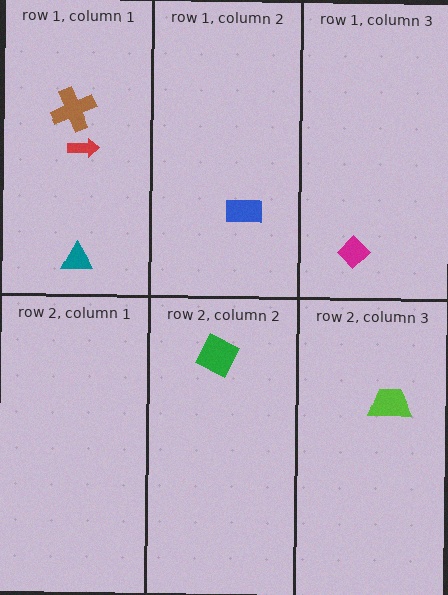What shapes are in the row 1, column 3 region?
The magenta diamond.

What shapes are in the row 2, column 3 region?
The lime trapezoid.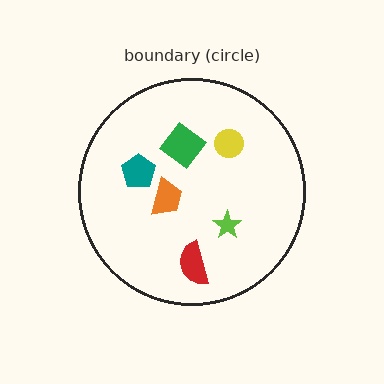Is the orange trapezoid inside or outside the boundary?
Inside.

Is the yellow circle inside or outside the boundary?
Inside.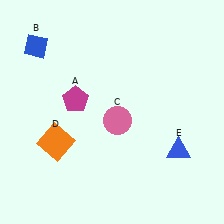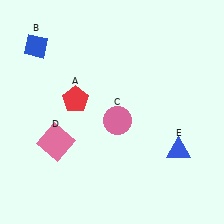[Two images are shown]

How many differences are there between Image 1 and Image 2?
There are 2 differences between the two images.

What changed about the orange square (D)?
In Image 1, D is orange. In Image 2, it changed to pink.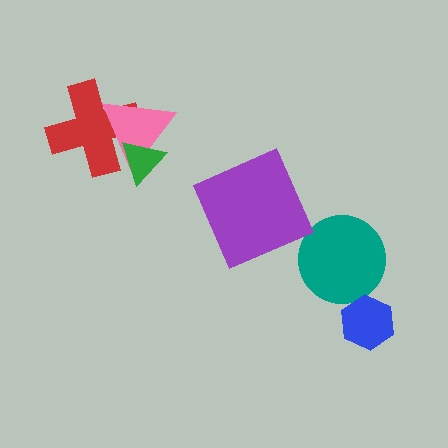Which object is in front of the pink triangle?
The green triangle is in front of the pink triangle.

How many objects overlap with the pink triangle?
2 objects overlap with the pink triangle.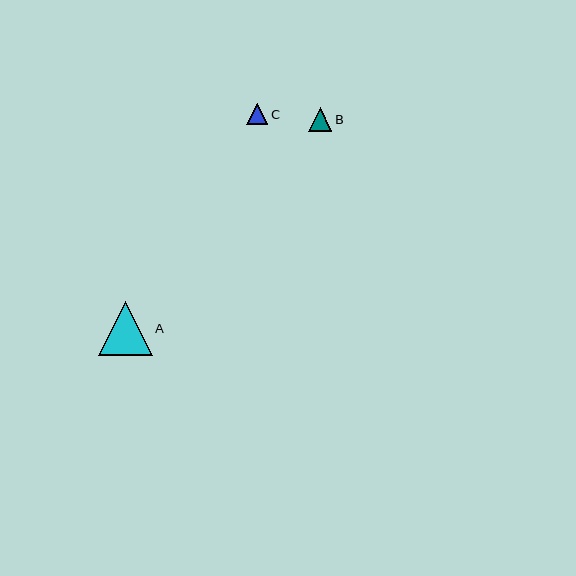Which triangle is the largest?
Triangle A is the largest with a size of approximately 54 pixels.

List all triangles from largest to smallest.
From largest to smallest: A, B, C.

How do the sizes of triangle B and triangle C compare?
Triangle B and triangle C are approximately the same size.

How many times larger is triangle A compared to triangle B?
Triangle A is approximately 2.3 times the size of triangle B.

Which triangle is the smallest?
Triangle C is the smallest with a size of approximately 21 pixels.